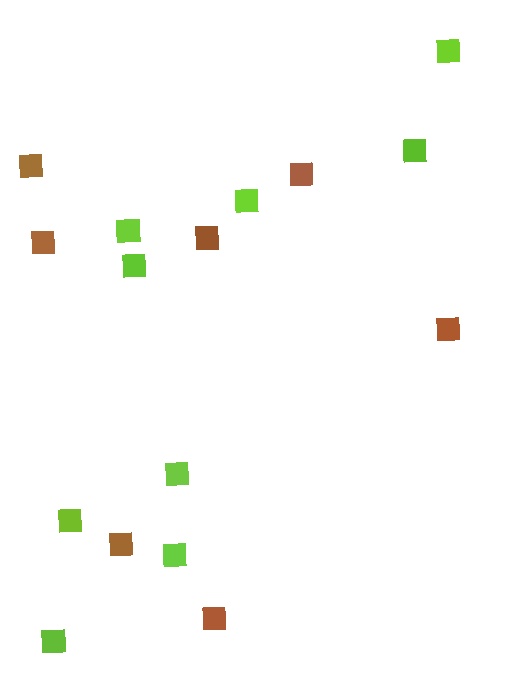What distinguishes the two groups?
There are 2 groups: one group of brown squares (7) and one group of lime squares (9).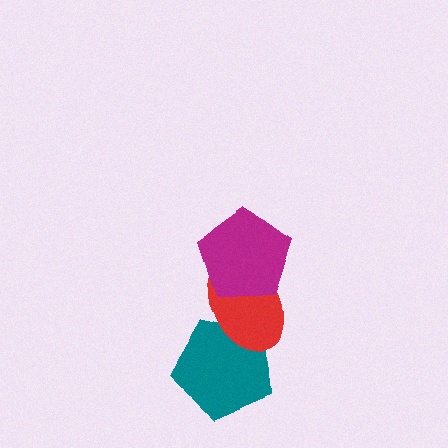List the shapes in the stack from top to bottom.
From top to bottom: the magenta pentagon, the red ellipse, the teal pentagon.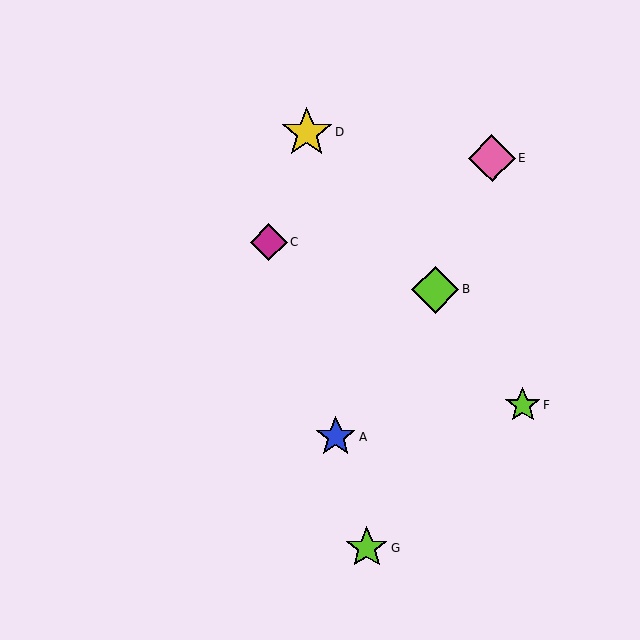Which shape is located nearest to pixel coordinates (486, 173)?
The pink diamond (labeled E) at (492, 158) is nearest to that location.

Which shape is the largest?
The yellow star (labeled D) is the largest.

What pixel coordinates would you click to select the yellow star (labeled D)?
Click at (307, 133) to select the yellow star D.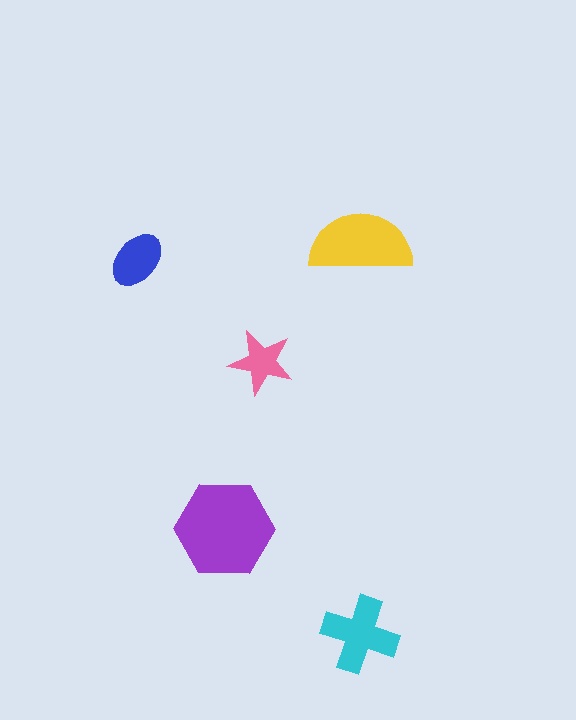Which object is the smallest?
The pink star.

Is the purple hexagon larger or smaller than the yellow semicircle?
Larger.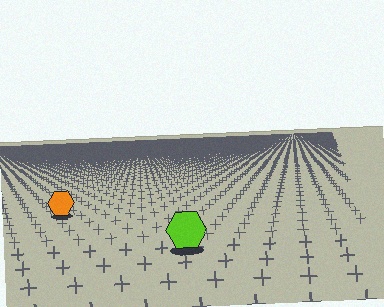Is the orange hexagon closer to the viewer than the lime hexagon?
No. The lime hexagon is closer — you can tell from the texture gradient: the ground texture is coarser near it.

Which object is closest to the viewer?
The lime hexagon is closest. The texture marks near it are larger and more spread out.